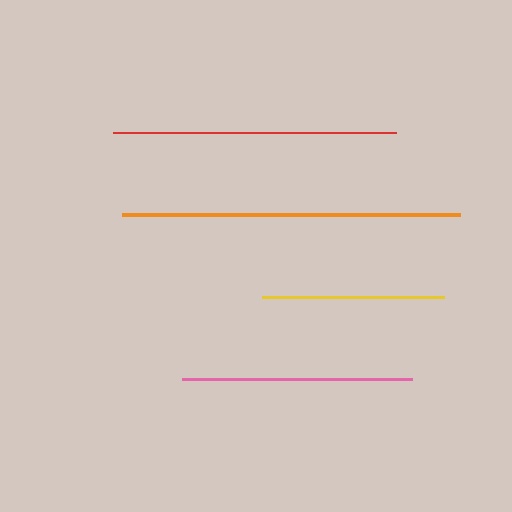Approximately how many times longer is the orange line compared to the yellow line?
The orange line is approximately 1.9 times the length of the yellow line.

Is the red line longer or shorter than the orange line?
The orange line is longer than the red line.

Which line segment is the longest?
The orange line is the longest at approximately 338 pixels.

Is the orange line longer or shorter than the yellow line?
The orange line is longer than the yellow line.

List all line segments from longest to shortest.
From longest to shortest: orange, red, pink, yellow.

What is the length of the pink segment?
The pink segment is approximately 230 pixels long.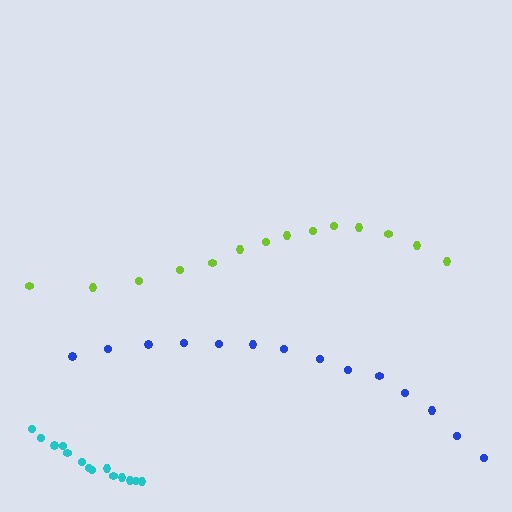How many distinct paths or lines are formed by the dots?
There are 3 distinct paths.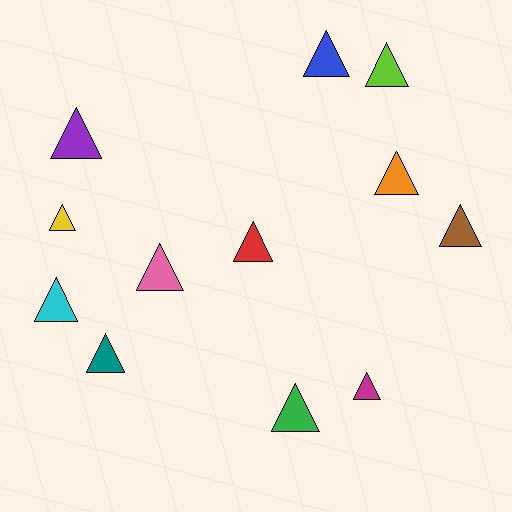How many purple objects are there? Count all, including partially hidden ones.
There is 1 purple object.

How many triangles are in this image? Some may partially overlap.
There are 12 triangles.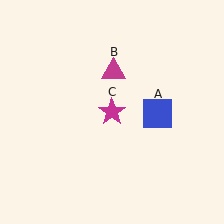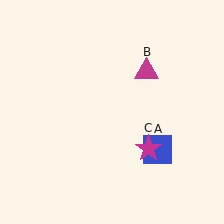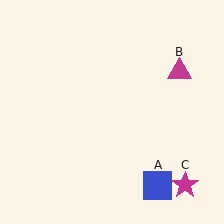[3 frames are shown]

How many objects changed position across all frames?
3 objects changed position: blue square (object A), magenta triangle (object B), magenta star (object C).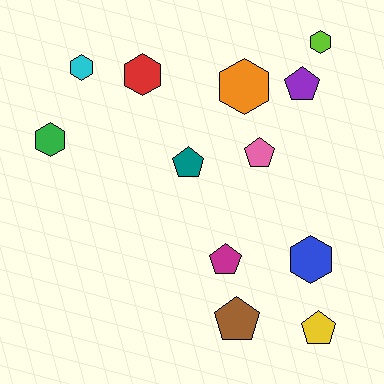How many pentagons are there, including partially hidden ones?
There are 6 pentagons.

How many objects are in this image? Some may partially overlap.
There are 12 objects.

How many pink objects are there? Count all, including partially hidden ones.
There is 1 pink object.